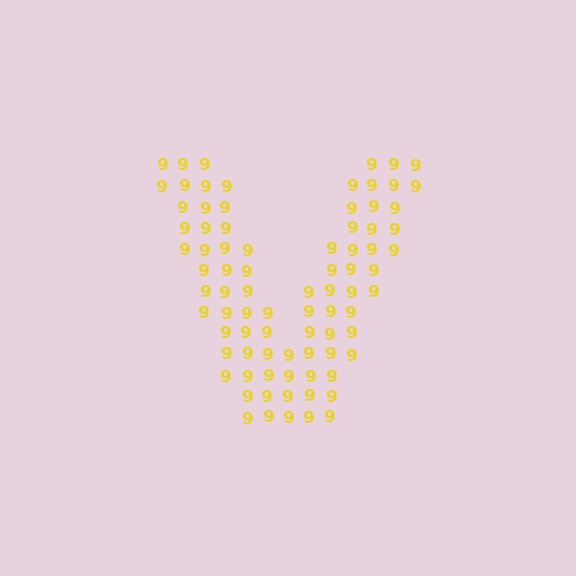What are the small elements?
The small elements are digit 9's.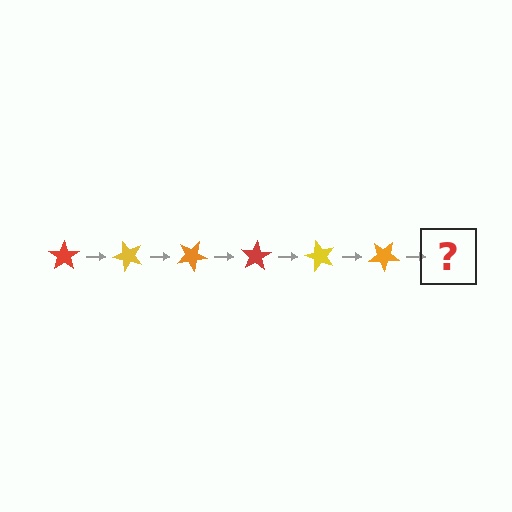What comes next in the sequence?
The next element should be a red star, rotated 300 degrees from the start.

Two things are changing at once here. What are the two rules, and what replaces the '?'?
The two rules are that it rotates 50 degrees each step and the color cycles through red, yellow, and orange. The '?' should be a red star, rotated 300 degrees from the start.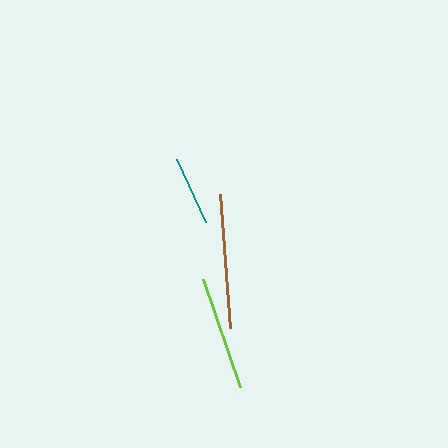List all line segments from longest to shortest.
From longest to shortest: brown, lime, teal.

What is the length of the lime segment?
The lime segment is approximately 115 pixels long.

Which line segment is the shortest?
The teal line is the shortest at approximately 70 pixels.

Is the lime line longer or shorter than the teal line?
The lime line is longer than the teal line.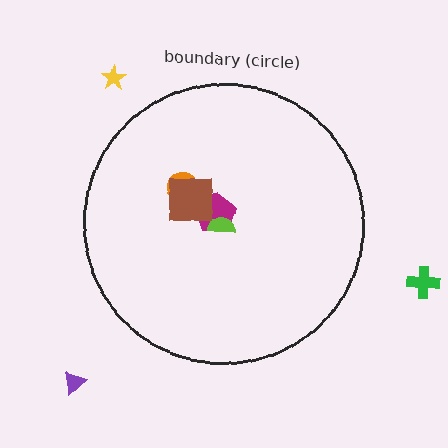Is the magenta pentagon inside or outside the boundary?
Inside.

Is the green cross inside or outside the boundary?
Outside.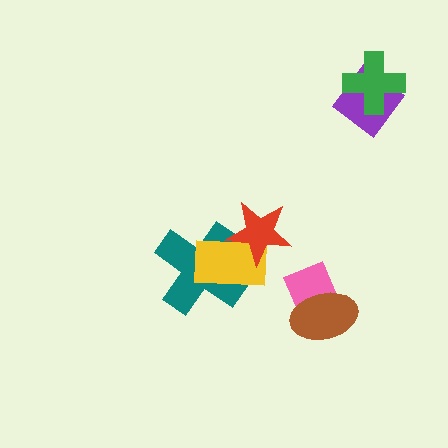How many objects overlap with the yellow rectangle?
2 objects overlap with the yellow rectangle.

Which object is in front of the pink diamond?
The brown ellipse is in front of the pink diamond.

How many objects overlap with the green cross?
1 object overlaps with the green cross.